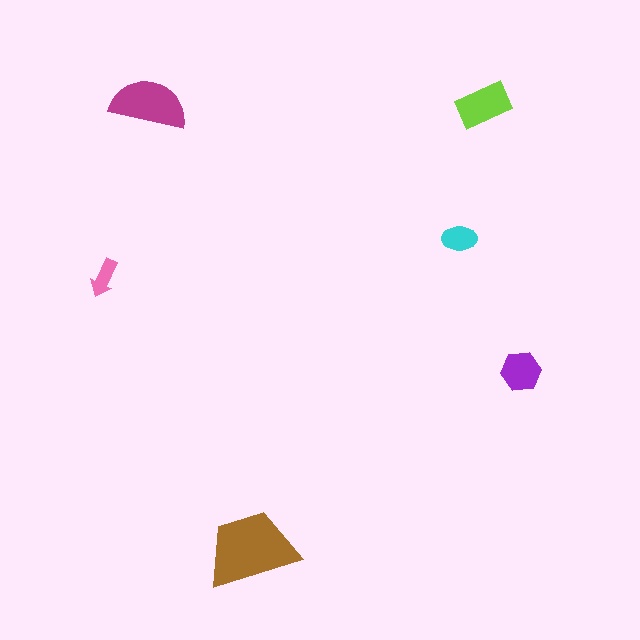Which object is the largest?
The brown trapezoid.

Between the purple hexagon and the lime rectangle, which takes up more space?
The lime rectangle.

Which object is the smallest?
The pink arrow.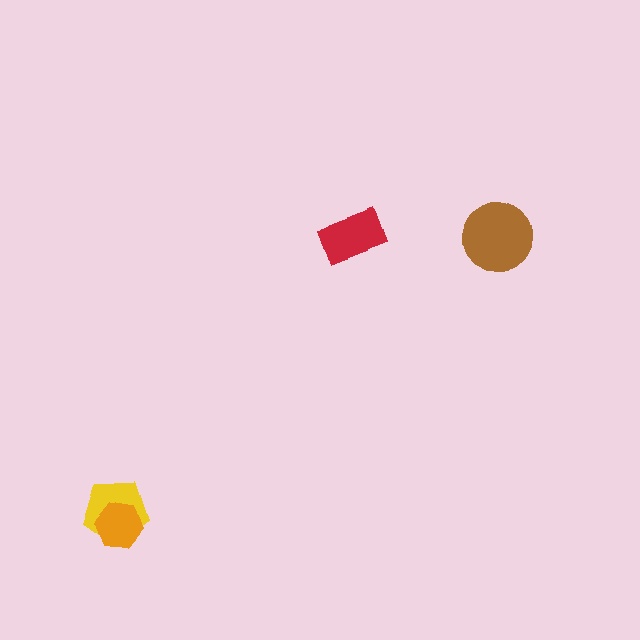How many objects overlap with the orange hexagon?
1 object overlaps with the orange hexagon.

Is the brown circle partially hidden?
No, no other shape covers it.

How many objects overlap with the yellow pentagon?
1 object overlaps with the yellow pentagon.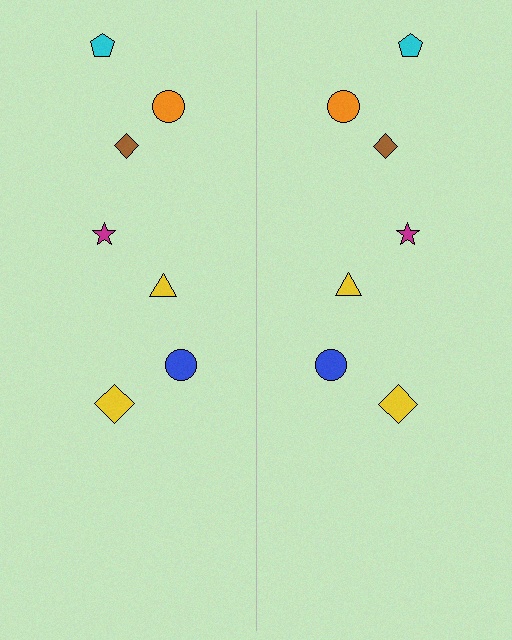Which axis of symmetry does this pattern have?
The pattern has a vertical axis of symmetry running through the center of the image.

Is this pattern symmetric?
Yes, this pattern has bilateral (reflection) symmetry.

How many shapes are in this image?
There are 14 shapes in this image.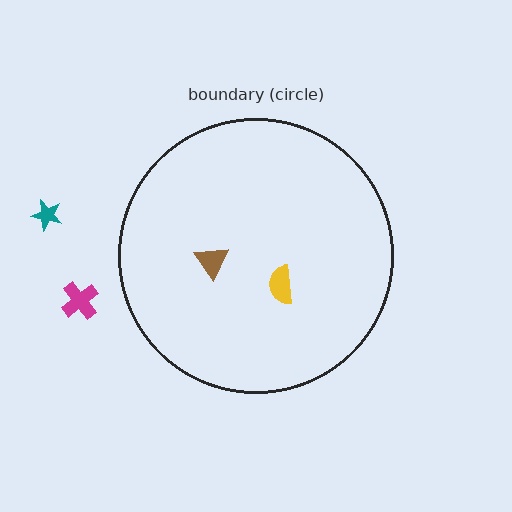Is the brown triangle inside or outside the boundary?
Inside.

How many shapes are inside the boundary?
2 inside, 2 outside.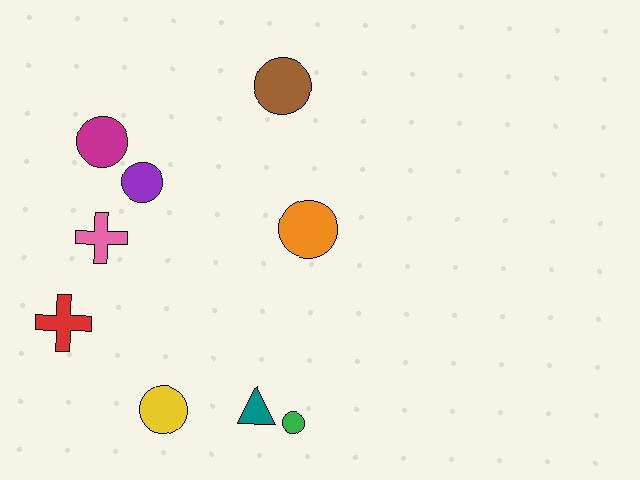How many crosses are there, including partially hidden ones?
There are 2 crosses.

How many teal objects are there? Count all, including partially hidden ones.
There is 1 teal object.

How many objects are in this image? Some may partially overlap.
There are 9 objects.